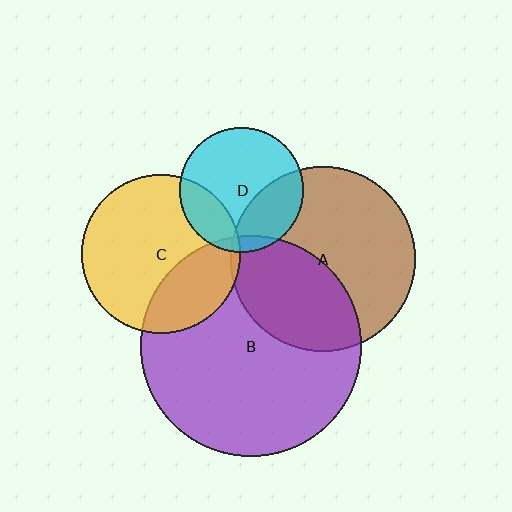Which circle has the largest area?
Circle B (purple).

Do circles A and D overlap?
Yes.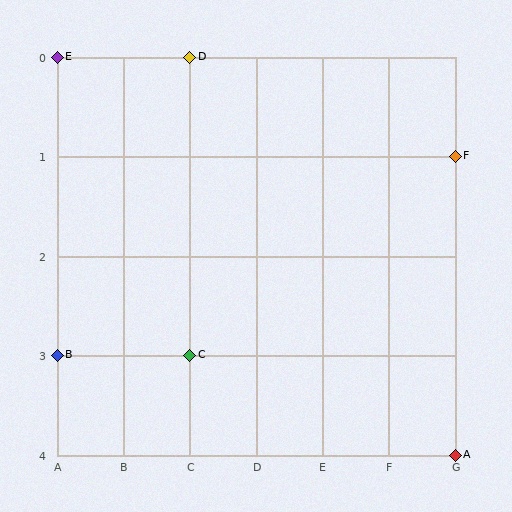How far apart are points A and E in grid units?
Points A and E are 6 columns and 4 rows apart (about 7.2 grid units diagonally).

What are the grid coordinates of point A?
Point A is at grid coordinates (G, 4).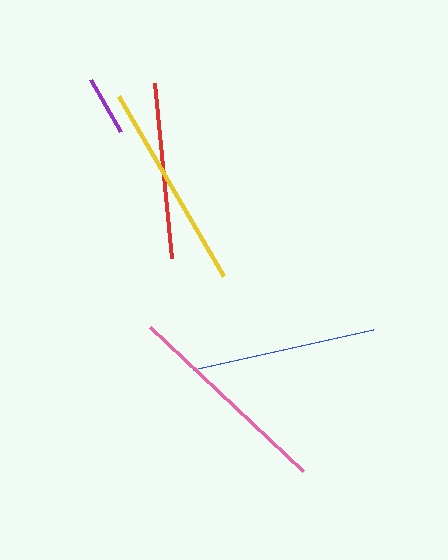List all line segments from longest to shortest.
From longest to shortest: pink, yellow, blue, red, purple.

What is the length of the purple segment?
The purple segment is approximately 61 pixels long.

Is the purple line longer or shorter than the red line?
The red line is longer than the purple line.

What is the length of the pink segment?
The pink segment is approximately 210 pixels long.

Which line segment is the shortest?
The purple line is the shortest at approximately 61 pixels.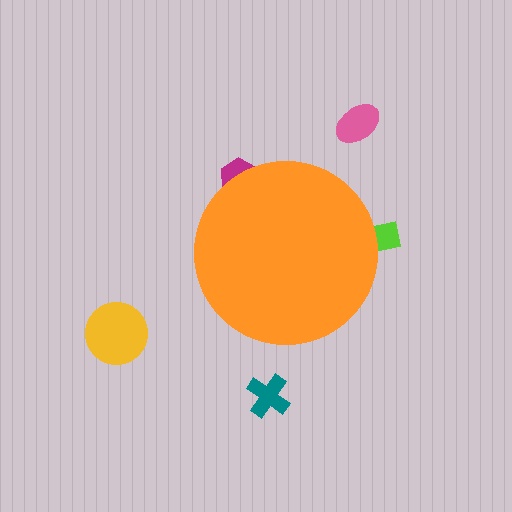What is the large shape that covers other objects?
An orange circle.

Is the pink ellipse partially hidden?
No, the pink ellipse is fully visible.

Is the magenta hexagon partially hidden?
Yes, the magenta hexagon is partially hidden behind the orange circle.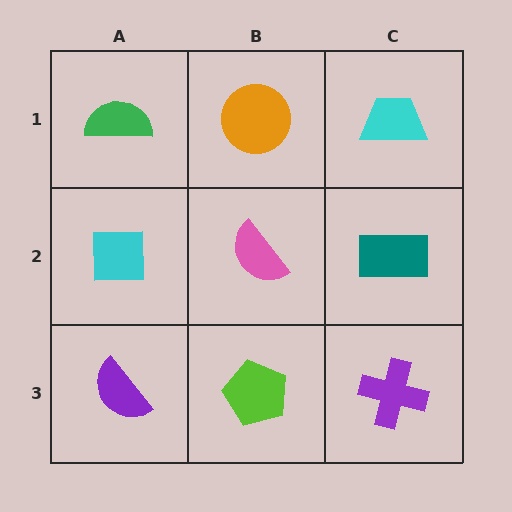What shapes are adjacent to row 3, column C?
A teal rectangle (row 2, column C), a lime pentagon (row 3, column B).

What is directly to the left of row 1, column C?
An orange circle.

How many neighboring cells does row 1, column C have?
2.